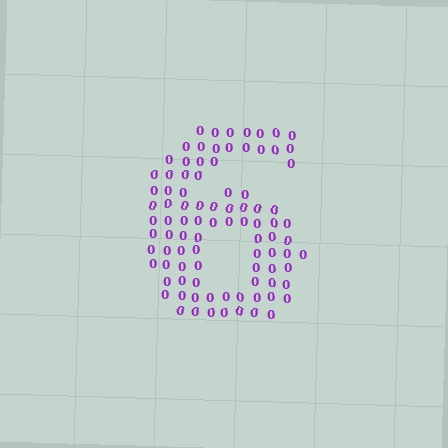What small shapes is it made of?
It is made of small digit 0's.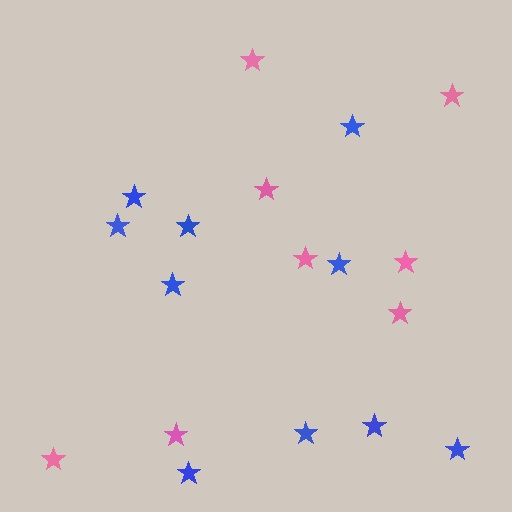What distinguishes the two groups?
There are 2 groups: one group of pink stars (8) and one group of blue stars (10).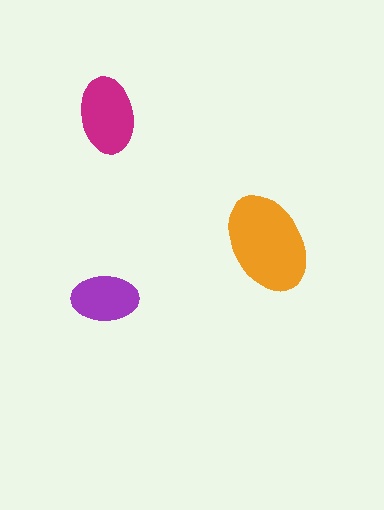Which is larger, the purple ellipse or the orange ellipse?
The orange one.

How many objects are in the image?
There are 3 objects in the image.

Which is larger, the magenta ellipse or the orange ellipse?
The orange one.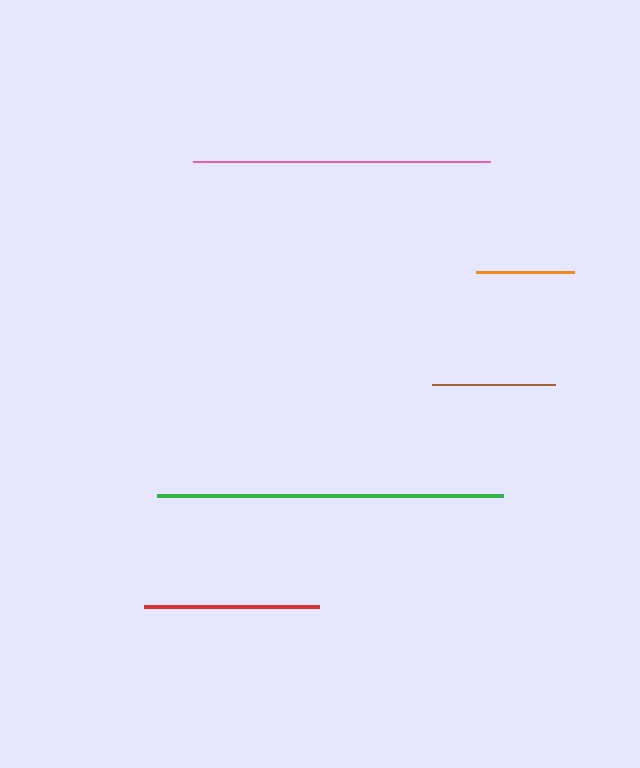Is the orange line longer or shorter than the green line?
The green line is longer than the orange line.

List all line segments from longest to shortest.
From longest to shortest: green, pink, red, brown, orange.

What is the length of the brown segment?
The brown segment is approximately 124 pixels long.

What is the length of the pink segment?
The pink segment is approximately 297 pixels long.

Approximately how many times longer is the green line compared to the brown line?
The green line is approximately 2.8 times the length of the brown line.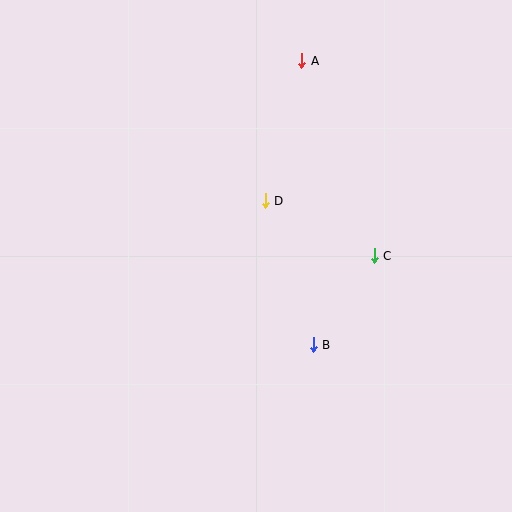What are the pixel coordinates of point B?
Point B is at (313, 345).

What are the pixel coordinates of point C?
Point C is at (374, 256).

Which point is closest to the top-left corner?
Point A is closest to the top-left corner.